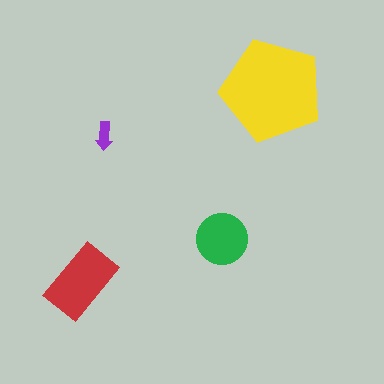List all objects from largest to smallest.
The yellow pentagon, the red rectangle, the green circle, the purple arrow.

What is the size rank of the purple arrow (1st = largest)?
4th.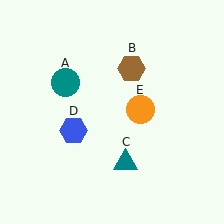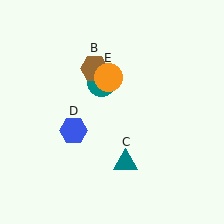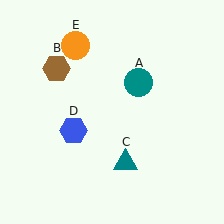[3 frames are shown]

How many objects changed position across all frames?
3 objects changed position: teal circle (object A), brown hexagon (object B), orange circle (object E).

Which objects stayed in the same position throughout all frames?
Teal triangle (object C) and blue hexagon (object D) remained stationary.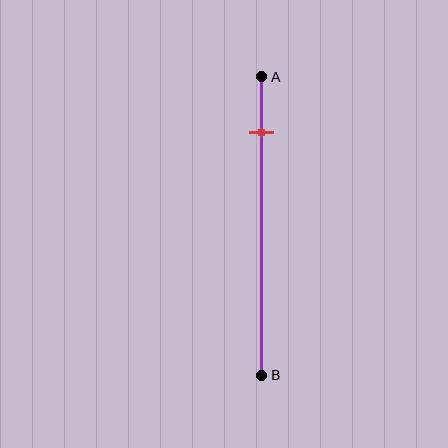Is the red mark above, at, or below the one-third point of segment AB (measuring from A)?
The red mark is above the one-third point of segment AB.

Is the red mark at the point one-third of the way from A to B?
No, the mark is at about 20% from A, not at the 33% one-third point.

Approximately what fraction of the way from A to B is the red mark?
The red mark is approximately 20% of the way from A to B.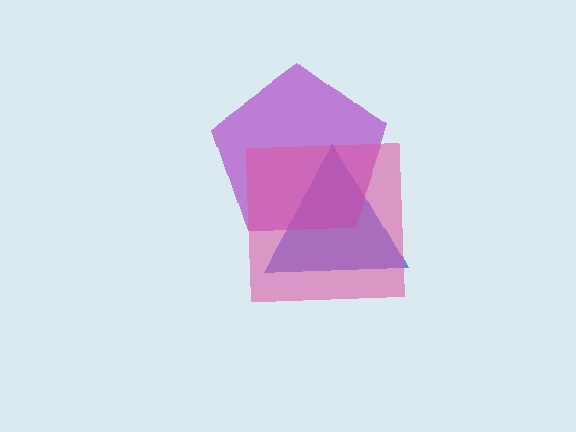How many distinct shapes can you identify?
There are 3 distinct shapes: a blue triangle, a purple pentagon, a pink square.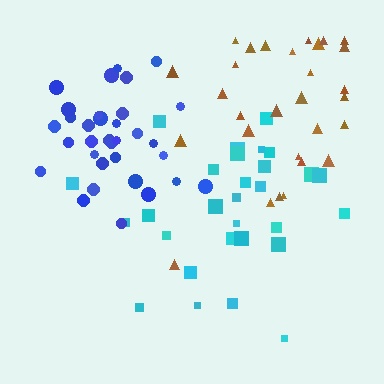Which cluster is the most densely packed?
Blue.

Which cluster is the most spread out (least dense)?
Brown.